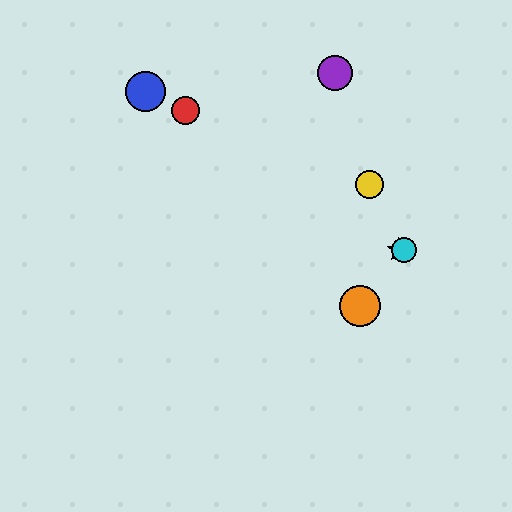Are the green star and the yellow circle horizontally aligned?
No, the green star is at y≈250 and the yellow circle is at y≈184.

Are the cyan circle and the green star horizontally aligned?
Yes, both are at y≈250.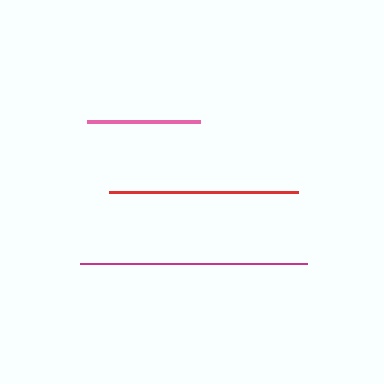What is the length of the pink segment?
The pink segment is approximately 112 pixels long.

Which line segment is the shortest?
The pink line is the shortest at approximately 112 pixels.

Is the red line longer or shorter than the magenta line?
The magenta line is longer than the red line.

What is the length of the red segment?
The red segment is approximately 189 pixels long.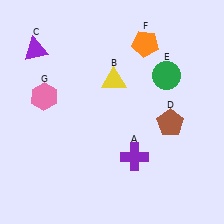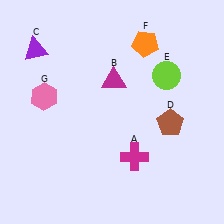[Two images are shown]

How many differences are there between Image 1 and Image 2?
There are 3 differences between the two images.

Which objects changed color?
A changed from purple to magenta. B changed from yellow to magenta. E changed from green to lime.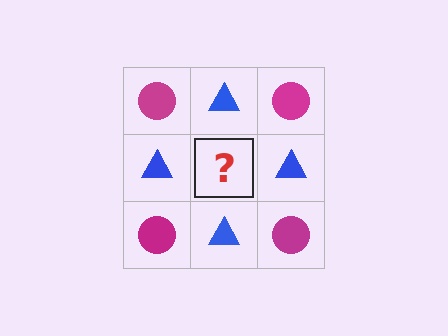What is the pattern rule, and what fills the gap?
The rule is that it alternates magenta circle and blue triangle in a checkerboard pattern. The gap should be filled with a magenta circle.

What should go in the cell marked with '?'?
The missing cell should contain a magenta circle.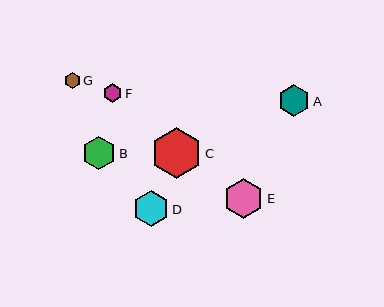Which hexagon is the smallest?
Hexagon G is the smallest with a size of approximately 16 pixels.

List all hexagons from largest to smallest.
From largest to smallest: C, E, D, B, A, F, G.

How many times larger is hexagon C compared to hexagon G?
Hexagon C is approximately 3.2 times the size of hexagon G.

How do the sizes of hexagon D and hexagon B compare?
Hexagon D and hexagon B are approximately the same size.